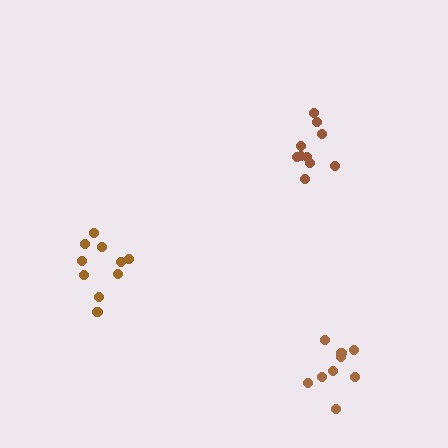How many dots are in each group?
Group 1: 10 dots, Group 2: 10 dots, Group 3: 9 dots (29 total).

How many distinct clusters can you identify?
There are 3 distinct clusters.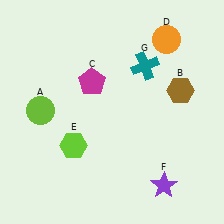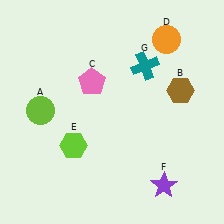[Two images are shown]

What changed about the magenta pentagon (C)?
In Image 1, C is magenta. In Image 2, it changed to pink.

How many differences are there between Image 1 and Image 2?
There is 1 difference between the two images.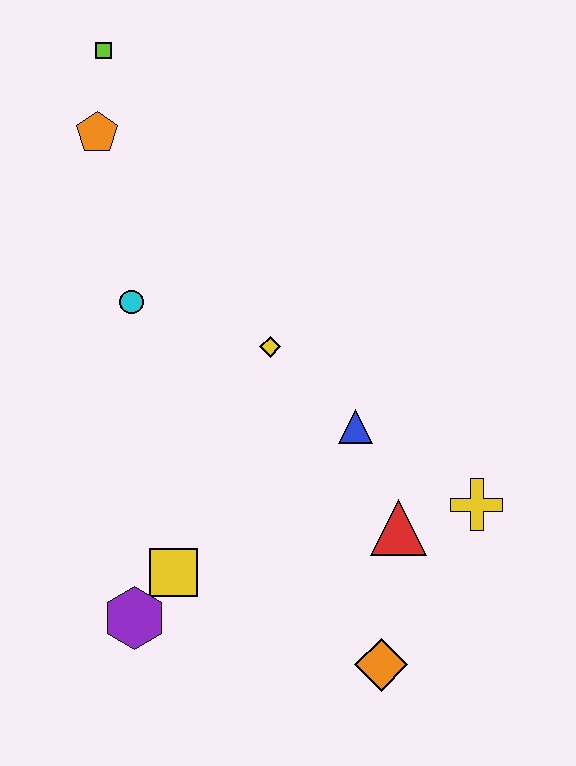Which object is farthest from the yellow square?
The lime square is farthest from the yellow square.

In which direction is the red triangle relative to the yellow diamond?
The red triangle is below the yellow diamond.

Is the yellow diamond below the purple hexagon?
No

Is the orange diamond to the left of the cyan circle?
No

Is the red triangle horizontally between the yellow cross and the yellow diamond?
Yes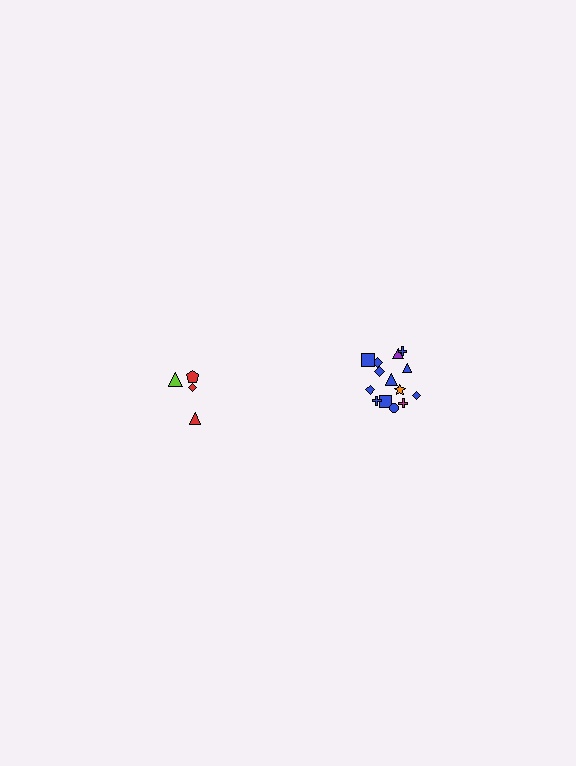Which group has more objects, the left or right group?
The right group.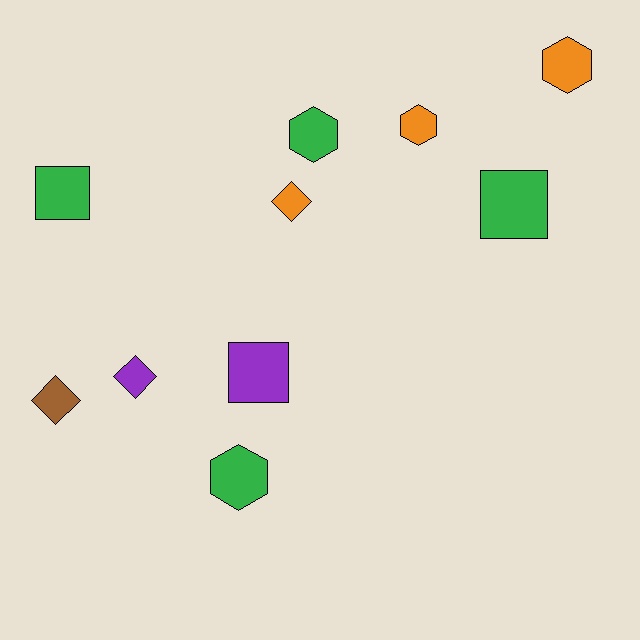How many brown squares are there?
There are no brown squares.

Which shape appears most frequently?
Hexagon, with 4 objects.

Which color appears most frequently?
Green, with 4 objects.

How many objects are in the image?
There are 10 objects.